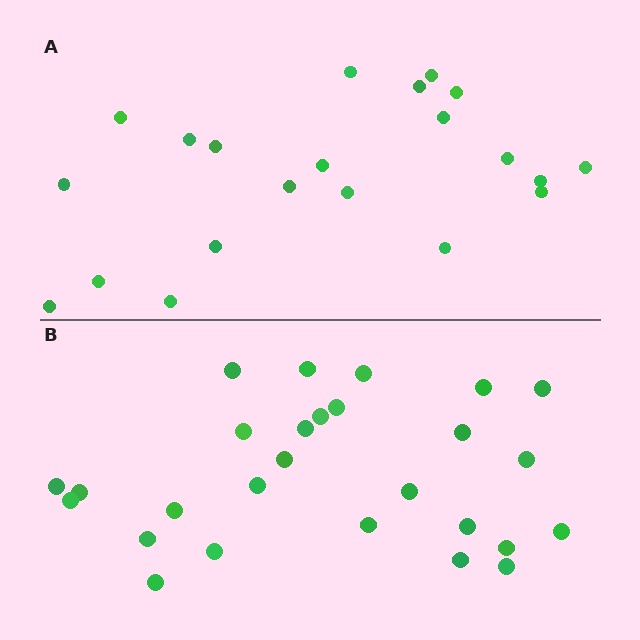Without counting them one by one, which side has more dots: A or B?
Region B (the bottom region) has more dots.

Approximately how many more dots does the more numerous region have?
Region B has about 6 more dots than region A.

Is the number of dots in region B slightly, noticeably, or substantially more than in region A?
Region B has noticeably more, but not dramatically so. The ratio is roughly 1.3 to 1.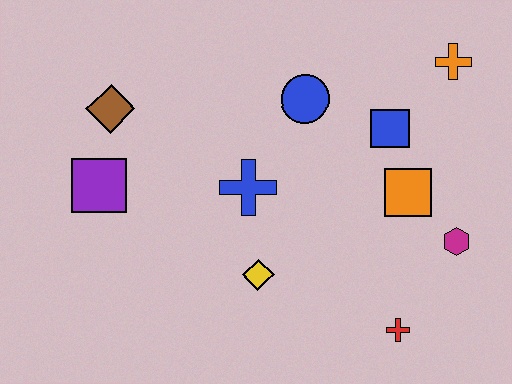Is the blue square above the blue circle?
No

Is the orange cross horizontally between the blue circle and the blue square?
No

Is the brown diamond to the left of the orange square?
Yes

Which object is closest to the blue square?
The orange square is closest to the blue square.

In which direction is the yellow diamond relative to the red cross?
The yellow diamond is to the left of the red cross.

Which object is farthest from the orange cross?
The purple square is farthest from the orange cross.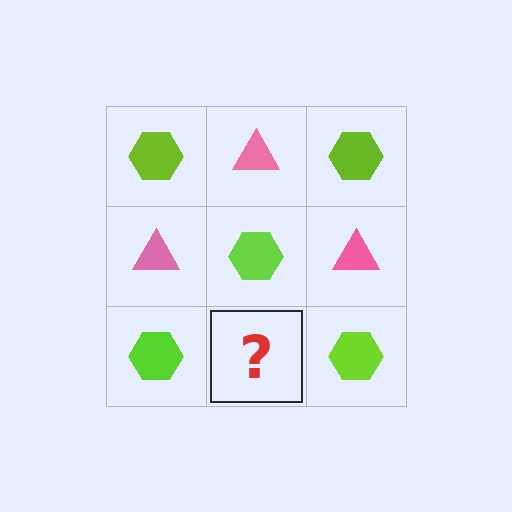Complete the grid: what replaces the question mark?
The question mark should be replaced with a pink triangle.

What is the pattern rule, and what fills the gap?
The rule is that it alternates lime hexagon and pink triangle in a checkerboard pattern. The gap should be filled with a pink triangle.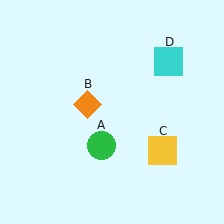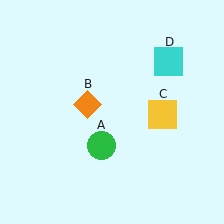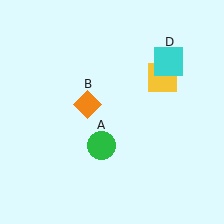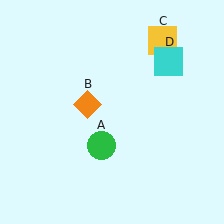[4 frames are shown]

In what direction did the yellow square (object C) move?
The yellow square (object C) moved up.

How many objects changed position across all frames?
1 object changed position: yellow square (object C).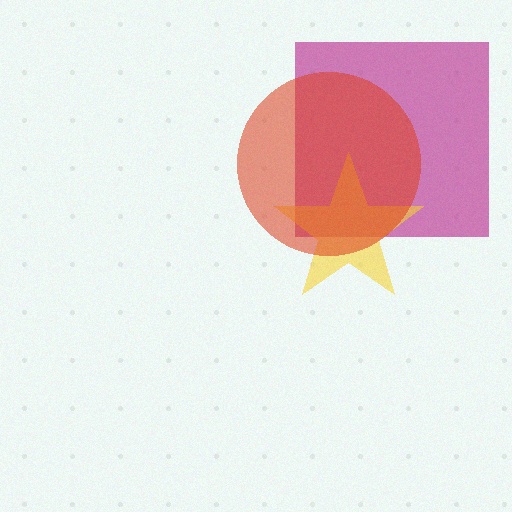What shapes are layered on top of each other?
The layered shapes are: a magenta square, a yellow star, a red circle.